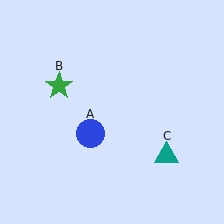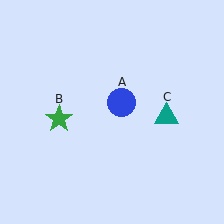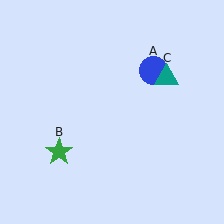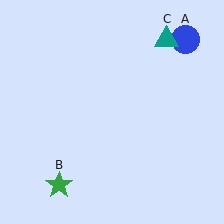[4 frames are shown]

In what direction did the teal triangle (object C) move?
The teal triangle (object C) moved up.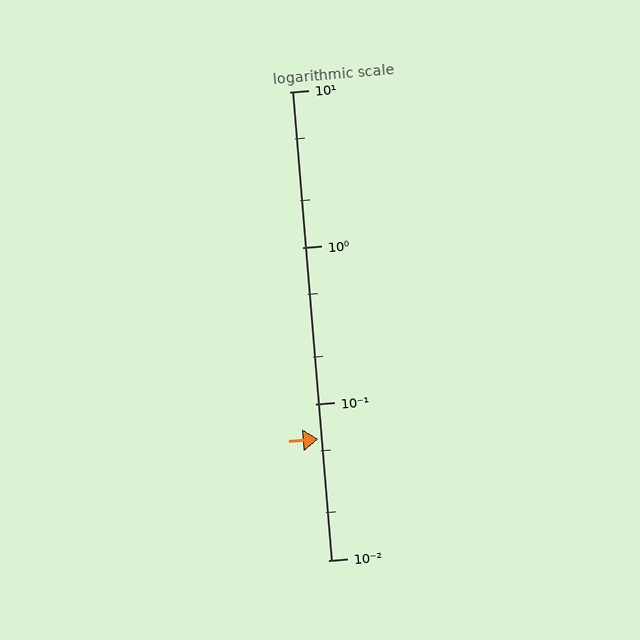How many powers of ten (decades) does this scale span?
The scale spans 3 decades, from 0.01 to 10.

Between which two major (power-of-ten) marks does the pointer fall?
The pointer is between 0.01 and 0.1.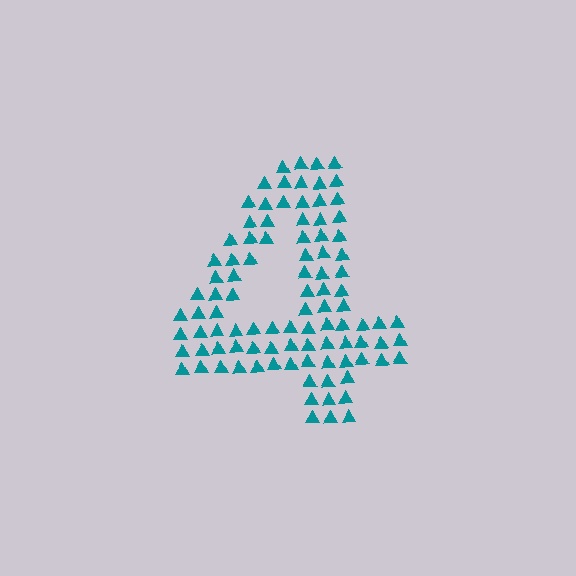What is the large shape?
The large shape is the digit 4.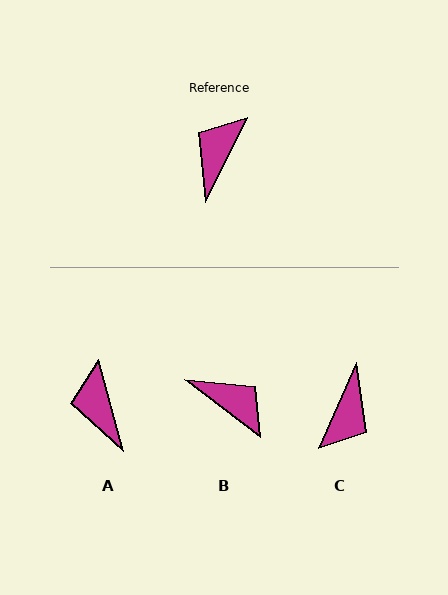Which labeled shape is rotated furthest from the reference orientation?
C, about 178 degrees away.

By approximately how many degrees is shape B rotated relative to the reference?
Approximately 102 degrees clockwise.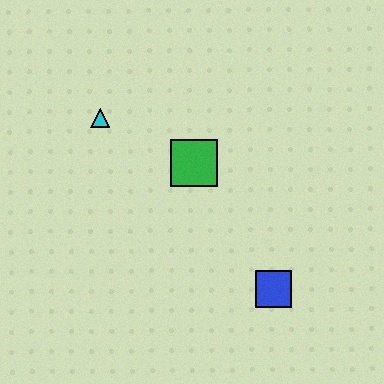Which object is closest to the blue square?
The green square is closest to the blue square.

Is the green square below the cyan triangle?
Yes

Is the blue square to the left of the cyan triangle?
No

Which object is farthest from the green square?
The blue square is farthest from the green square.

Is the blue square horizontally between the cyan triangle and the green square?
No